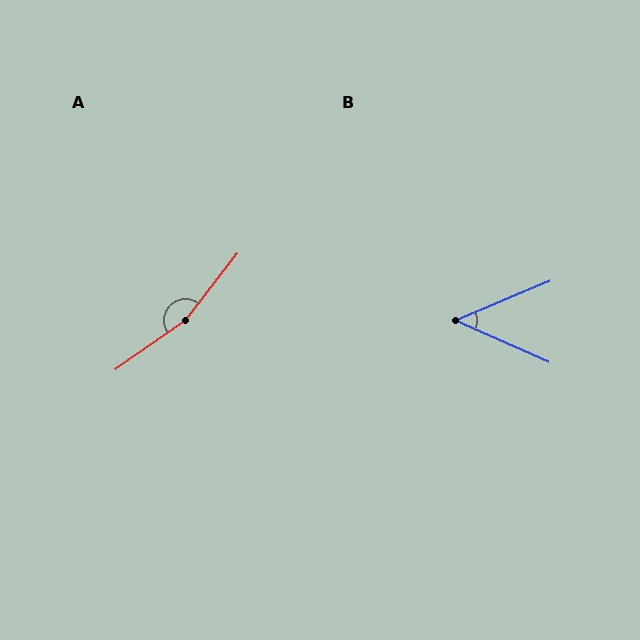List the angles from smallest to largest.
B (47°), A (163°).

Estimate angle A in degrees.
Approximately 163 degrees.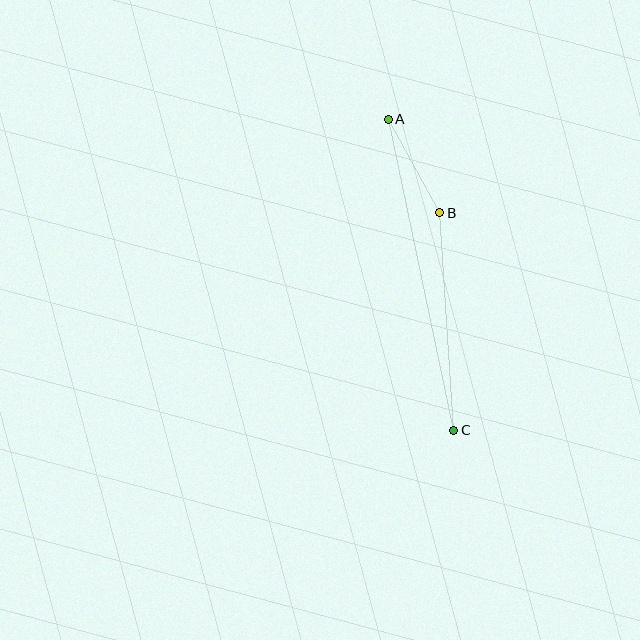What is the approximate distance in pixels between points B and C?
The distance between B and C is approximately 218 pixels.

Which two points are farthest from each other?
Points A and C are farthest from each other.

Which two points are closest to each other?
Points A and B are closest to each other.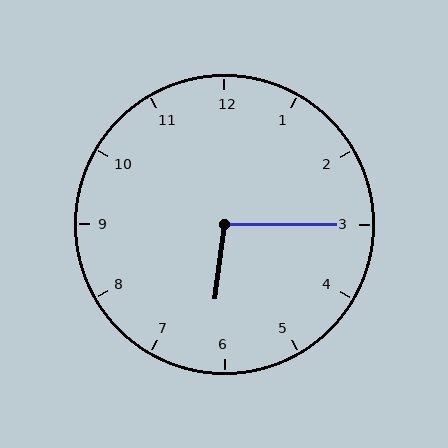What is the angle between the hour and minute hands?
Approximately 98 degrees.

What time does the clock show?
6:15.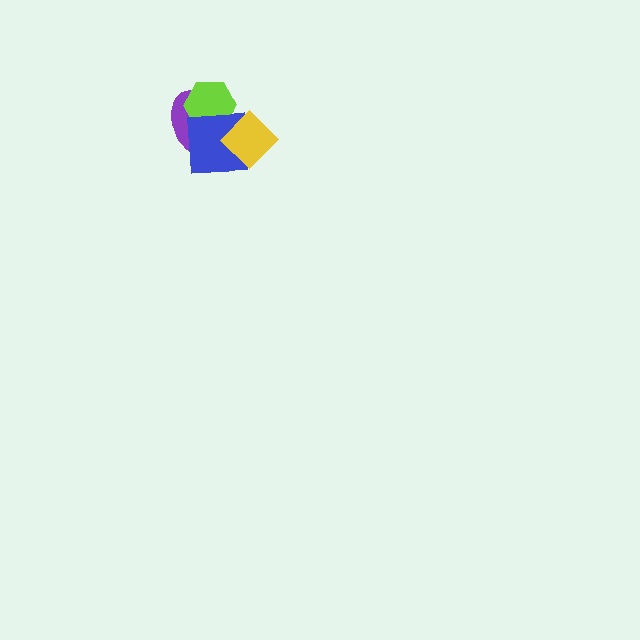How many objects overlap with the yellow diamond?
1 object overlaps with the yellow diamond.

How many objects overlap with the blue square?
3 objects overlap with the blue square.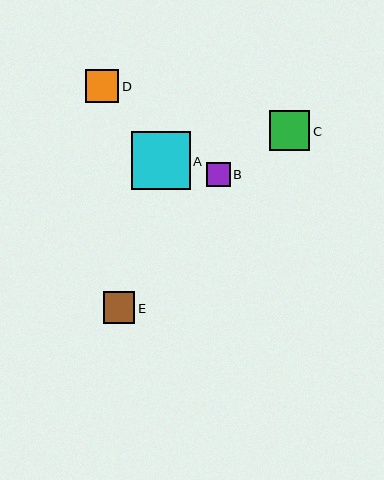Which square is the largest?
Square A is the largest with a size of approximately 58 pixels.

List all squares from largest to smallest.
From largest to smallest: A, C, D, E, B.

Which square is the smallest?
Square B is the smallest with a size of approximately 24 pixels.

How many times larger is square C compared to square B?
Square C is approximately 1.7 times the size of square B.